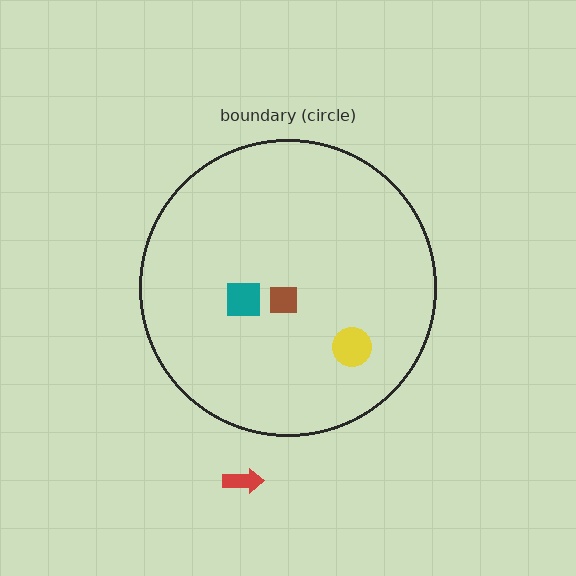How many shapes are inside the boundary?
3 inside, 1 outside.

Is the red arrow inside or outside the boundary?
Outside.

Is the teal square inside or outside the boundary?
Inside.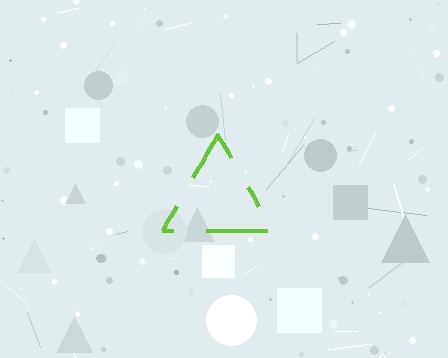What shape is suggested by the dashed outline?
The dashed outline suggests a triangle.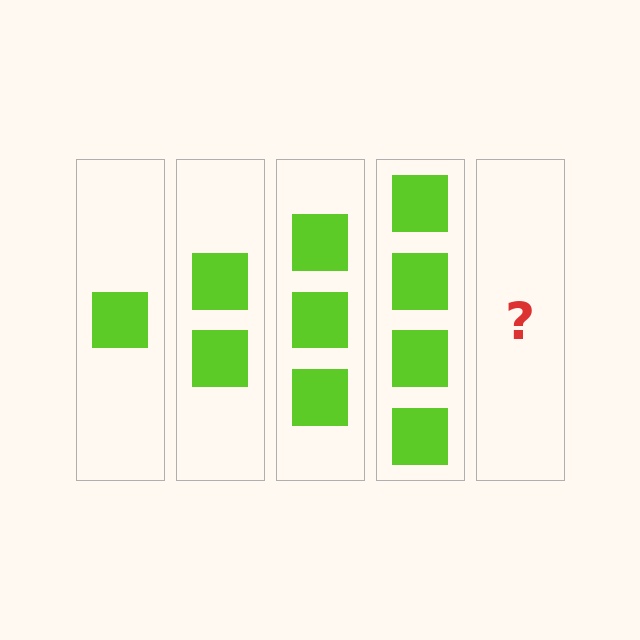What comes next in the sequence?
The next element should be 5 squares.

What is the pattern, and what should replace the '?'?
The pattern is that each step adds one more square. The '?' should be 5 squares.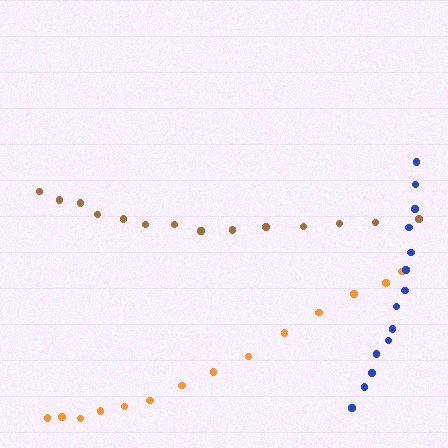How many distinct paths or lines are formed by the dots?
There are 3 distinct paths.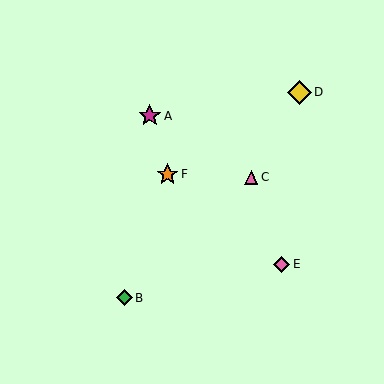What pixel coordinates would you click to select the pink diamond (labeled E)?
Click at (282, 264) to select the pink diamond E.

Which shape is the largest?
The yellow diamond (labeled D) is the largest.